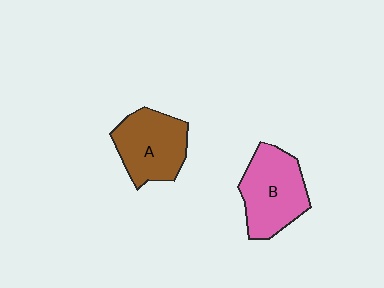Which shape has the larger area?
Shape B (pink).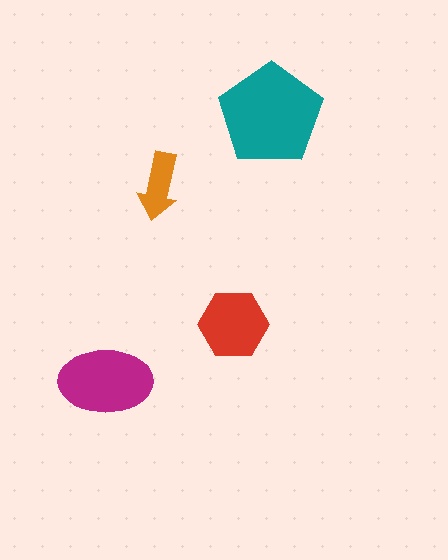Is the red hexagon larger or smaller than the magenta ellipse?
Smaller.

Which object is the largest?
The teal pentagon.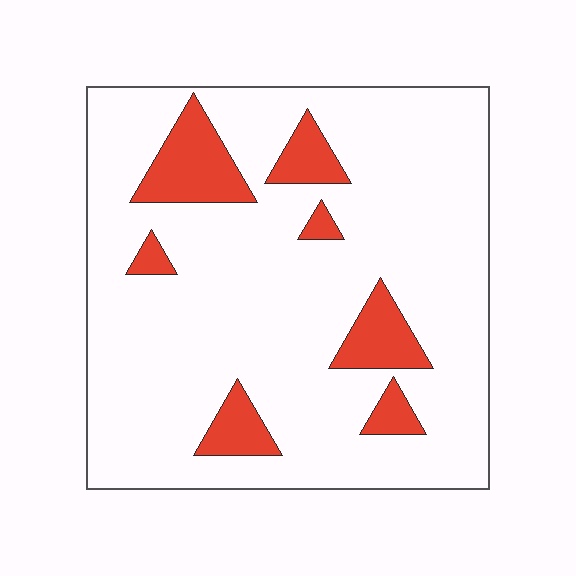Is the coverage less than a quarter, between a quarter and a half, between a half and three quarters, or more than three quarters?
Less than a quarter.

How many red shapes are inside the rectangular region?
7.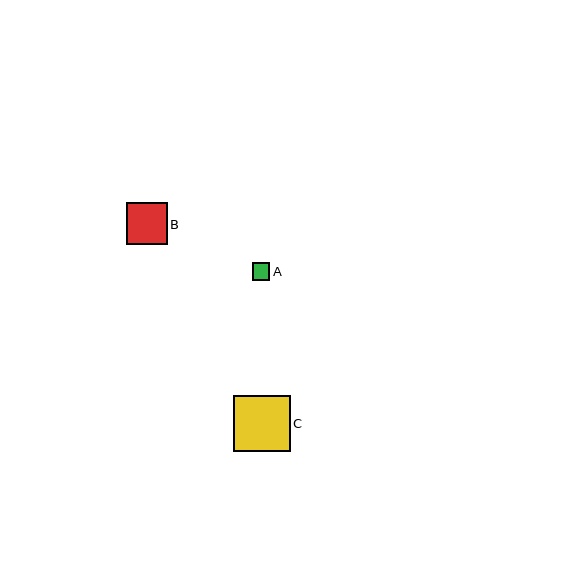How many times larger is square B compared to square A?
Square B is approximately 2.4 times the size of square A.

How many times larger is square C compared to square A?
Square C is approximately 3.2 times the size of square A.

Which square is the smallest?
Square A is the smallest with a size of approximately 17 pixels.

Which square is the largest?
Square C is the largest with a size of approximately 56 pixels.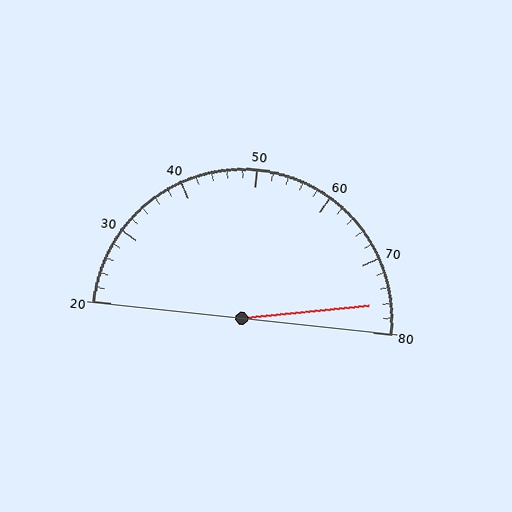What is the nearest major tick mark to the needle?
The nearest major tick mark is 80.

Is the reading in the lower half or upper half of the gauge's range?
The reading is in the upper half of the range (20 to 80).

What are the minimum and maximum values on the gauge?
The gauge ranges from 20 to 80.